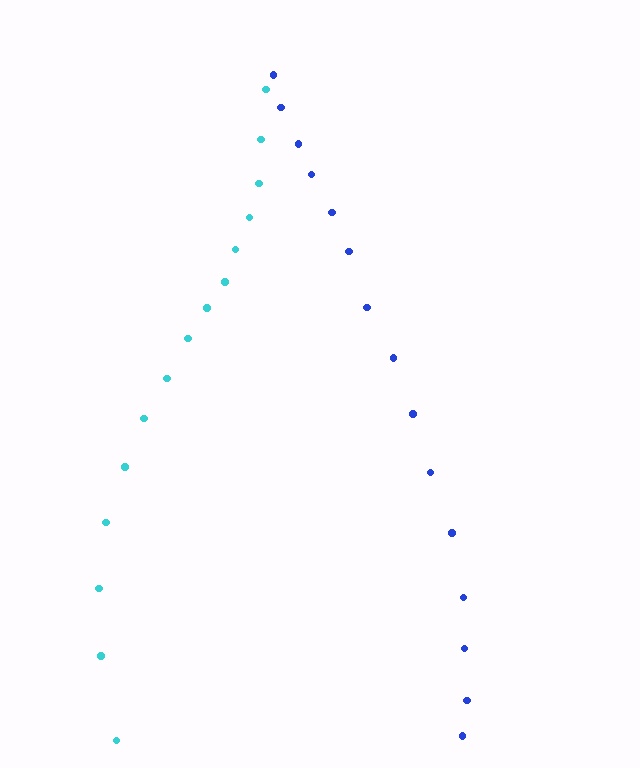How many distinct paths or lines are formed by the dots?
There are 2 distinct paths.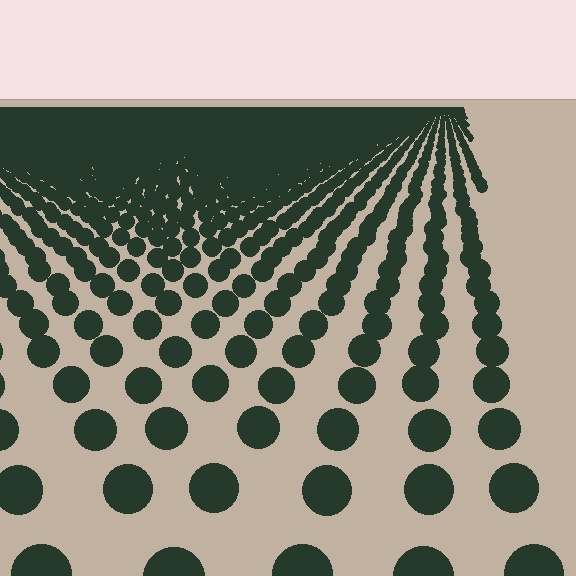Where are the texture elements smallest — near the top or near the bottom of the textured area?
Near the top.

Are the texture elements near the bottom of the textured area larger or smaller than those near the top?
Larger. Near the bottom, elements are closer to the viewer and appear at a bigger on-screen size.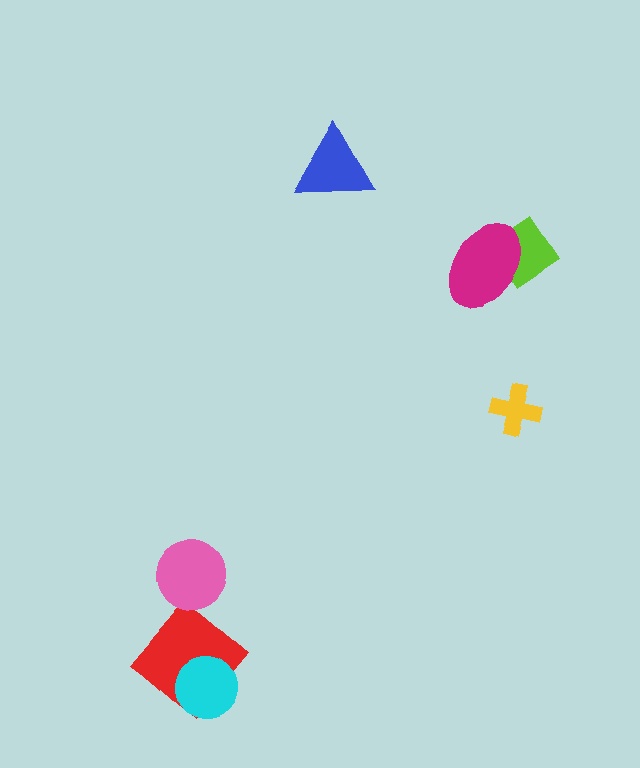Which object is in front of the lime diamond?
The magenta ellipse is in front of the lime diamond.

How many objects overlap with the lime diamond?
1 object overlaps with the lime diamond.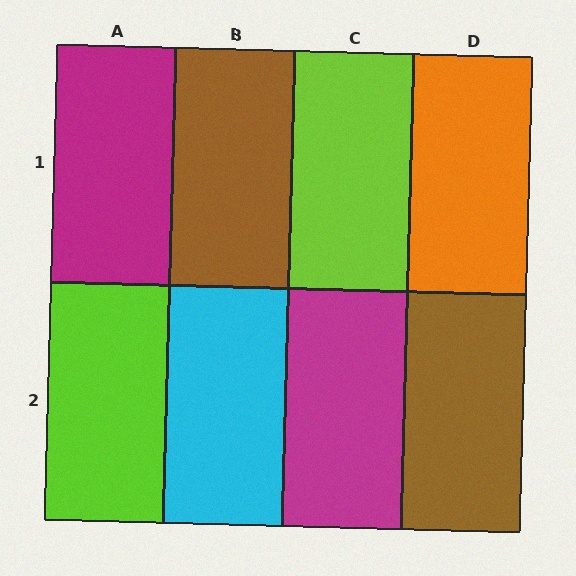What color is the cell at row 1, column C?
Lime.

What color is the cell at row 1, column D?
Orange.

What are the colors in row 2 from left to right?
Lime, cyan, magenta, brown.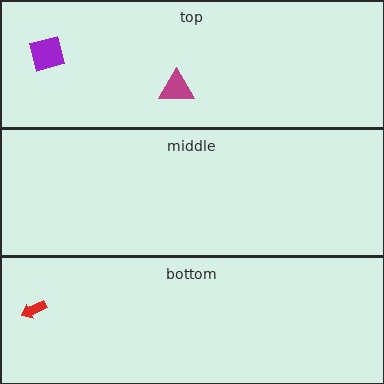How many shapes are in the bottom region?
1.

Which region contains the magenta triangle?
The top region.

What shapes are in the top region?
The magenta triangle, the purple square.